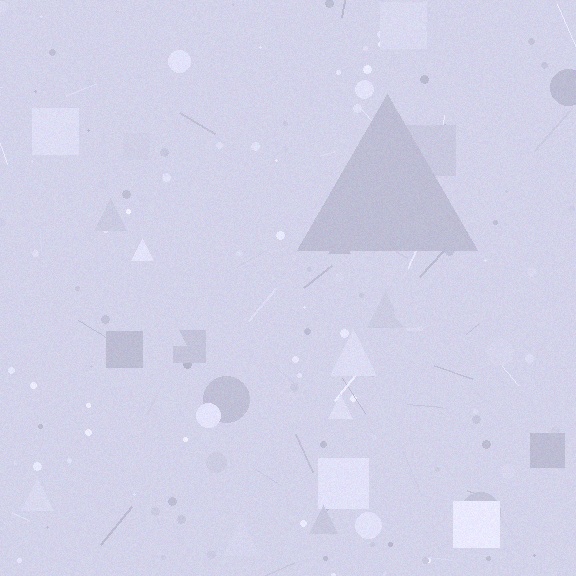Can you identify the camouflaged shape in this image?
The camouflaged shape is a triangle.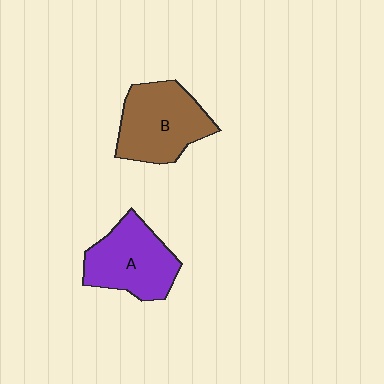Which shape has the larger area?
Shape B (brown).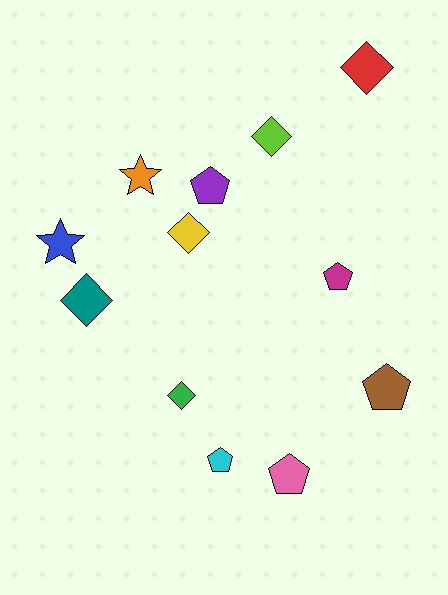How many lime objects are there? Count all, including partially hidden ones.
There is 1 lime object.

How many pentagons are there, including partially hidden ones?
There are 5 pentagons.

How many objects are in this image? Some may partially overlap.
There are 12 objects.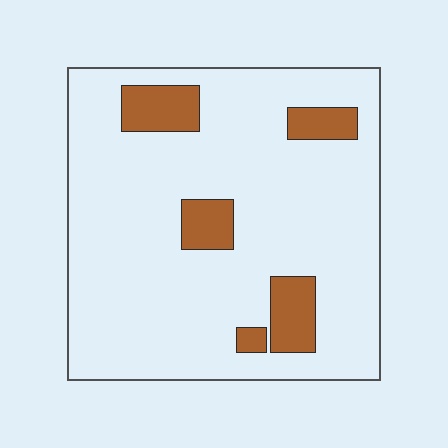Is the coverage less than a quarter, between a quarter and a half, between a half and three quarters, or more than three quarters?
Less than a quarter.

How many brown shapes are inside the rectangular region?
5.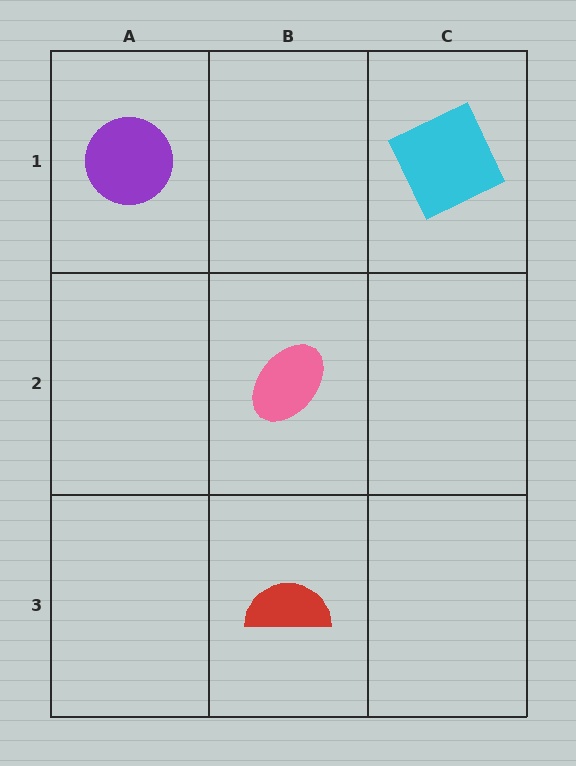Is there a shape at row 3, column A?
No, that cell is empty.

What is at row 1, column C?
A cyan square.